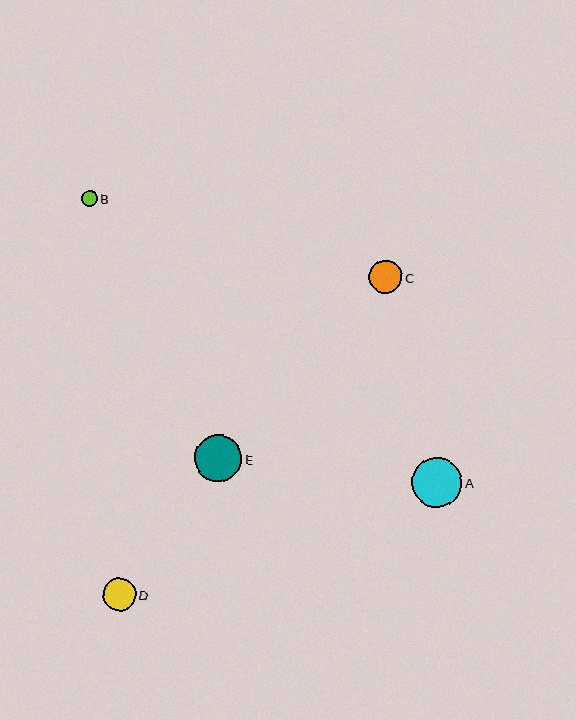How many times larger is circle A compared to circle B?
Circle A is approximately 3.1 times the size of circle B.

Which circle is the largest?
Circle A is the largest with a size of approximately 50 pixels.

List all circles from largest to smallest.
From largest to smallest: A, E, C, D, B.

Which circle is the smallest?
Circle B is the smallest with a size of approximately 16 pixels.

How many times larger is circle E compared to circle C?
Circle E is approximately 1.4 times the size of circle C.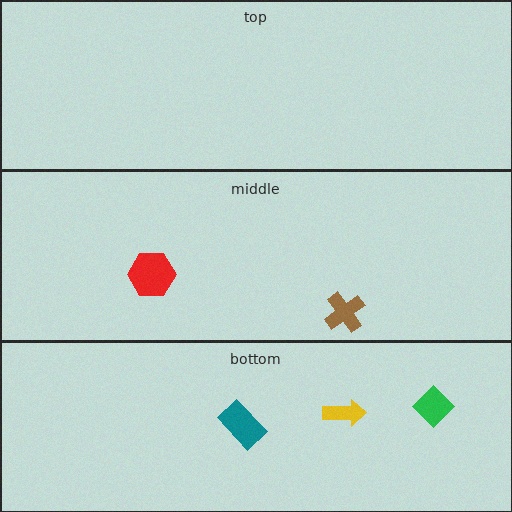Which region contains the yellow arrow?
The bottom region.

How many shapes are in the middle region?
2.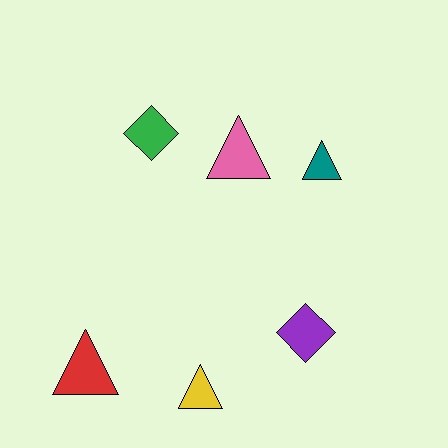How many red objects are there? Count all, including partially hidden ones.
There is 1 red object.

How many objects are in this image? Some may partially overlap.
There are 6 objects.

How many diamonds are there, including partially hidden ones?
There are 2 diamonds.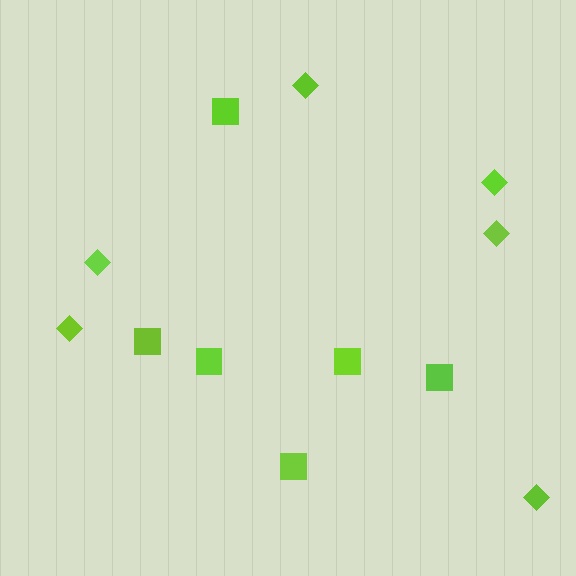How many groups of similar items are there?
There are 2 groups: one group of squares (6) and one group of diamonds (6).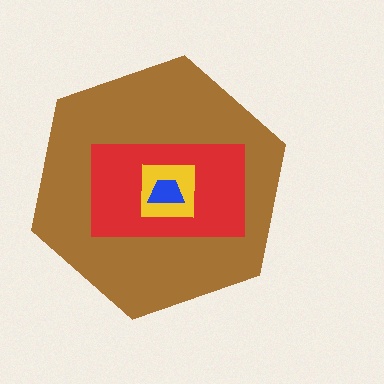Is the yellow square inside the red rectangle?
Yes.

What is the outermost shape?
The brown hexagon.